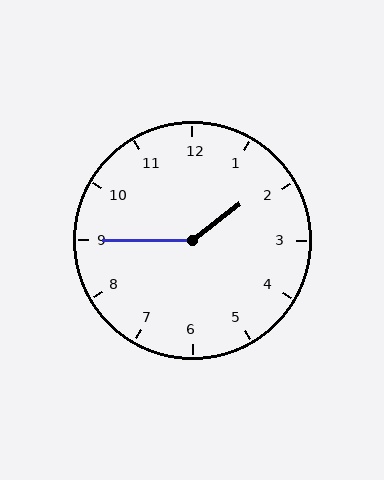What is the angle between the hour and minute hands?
Approximately 142 degrees.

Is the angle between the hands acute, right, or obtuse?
It is obtuse.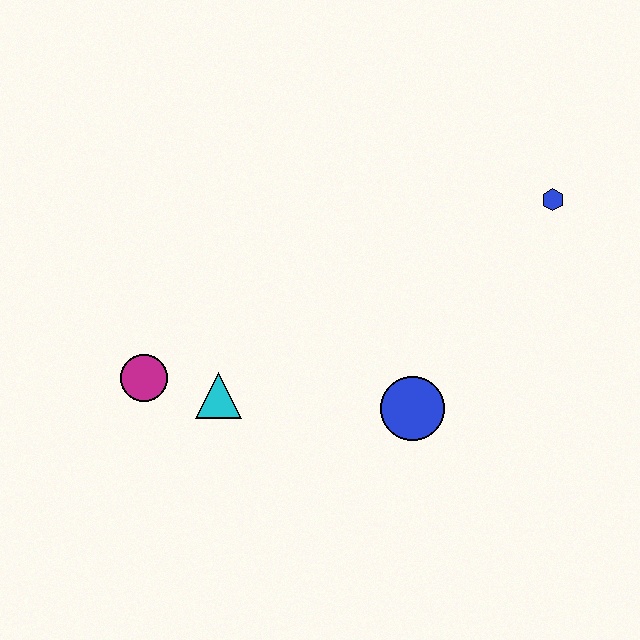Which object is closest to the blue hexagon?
The blue circle is closest to the blue hexagon.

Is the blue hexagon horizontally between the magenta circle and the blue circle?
No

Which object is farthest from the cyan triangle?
The blue hexagon is farthest from the cyan triangle.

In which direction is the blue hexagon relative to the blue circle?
The blue hexagon is above the blue circle.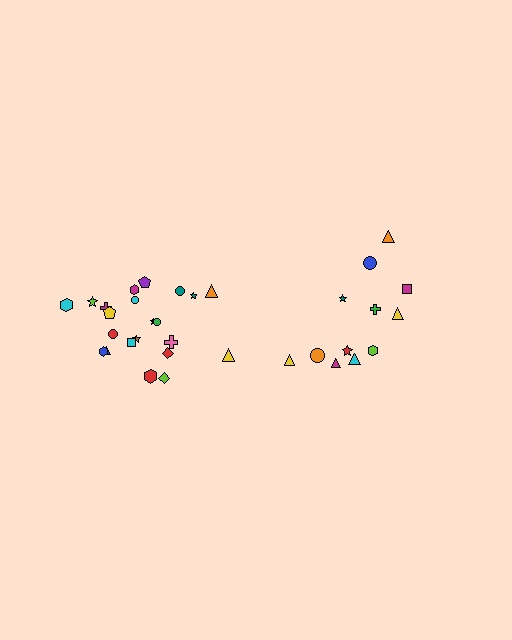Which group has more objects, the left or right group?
The left group.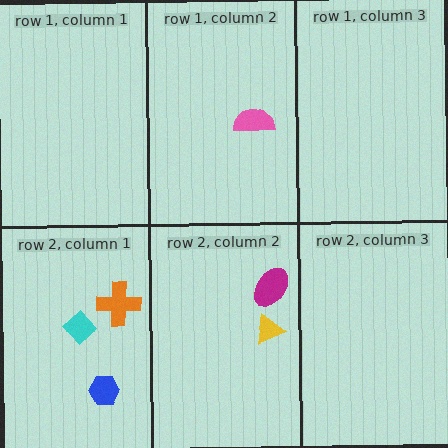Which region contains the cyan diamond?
The row 2, column 1 region.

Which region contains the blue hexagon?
The row 2, column 1 region.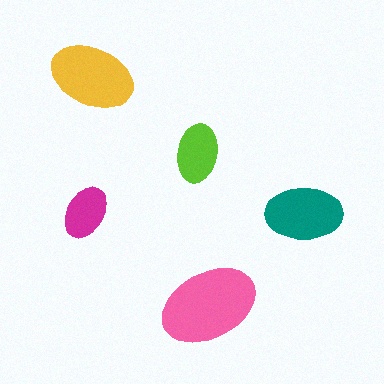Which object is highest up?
The yellow ellipse is topmost.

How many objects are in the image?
There are 5 objects in the image.